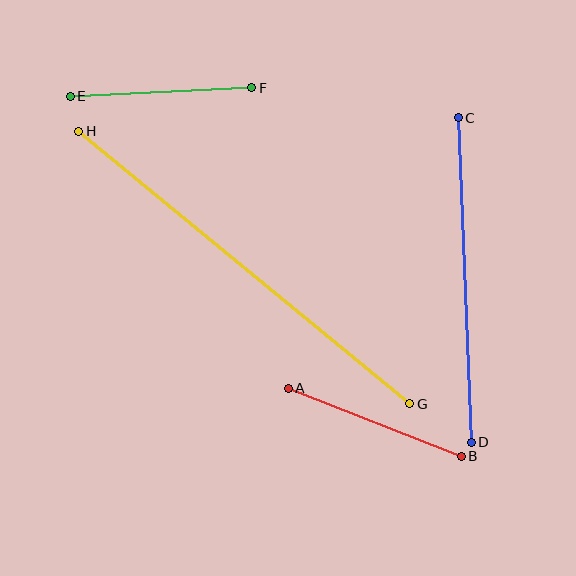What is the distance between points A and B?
The distance is approximately 186 pixels.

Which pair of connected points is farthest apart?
Points G and H are farthest apart.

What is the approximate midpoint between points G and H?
The midpoint is at approximately (244, 268) pixels.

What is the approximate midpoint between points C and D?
The midpoint is at approximately (465, 280) pixels.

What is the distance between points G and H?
The distance is approximately 429 pixels.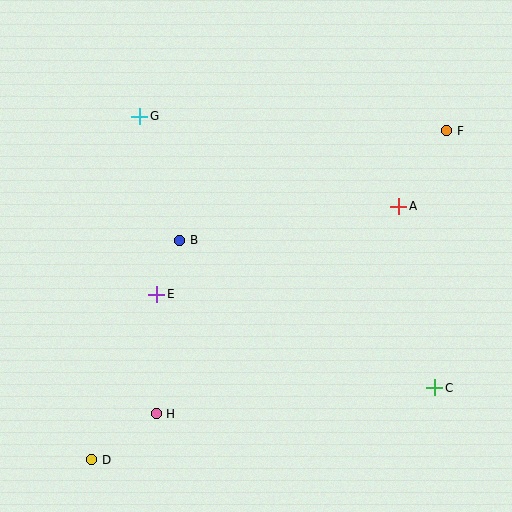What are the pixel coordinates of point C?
Point C is at (435, 388).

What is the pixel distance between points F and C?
The distance between F and C is 257 pixels.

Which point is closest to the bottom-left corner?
Point D is closest to the bottom-left corner.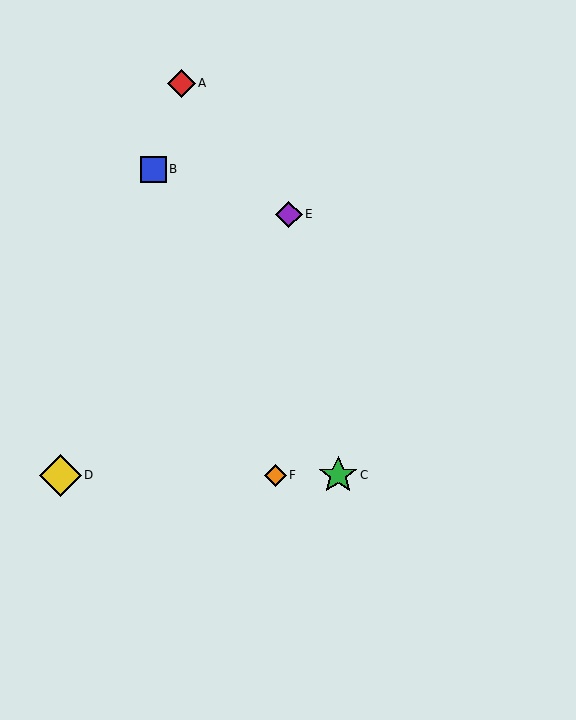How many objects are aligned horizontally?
3 objects (C, D, F) are aligned horizontally.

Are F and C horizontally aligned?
Yes, both are at y≈475.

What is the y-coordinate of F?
Object F is at y≈475.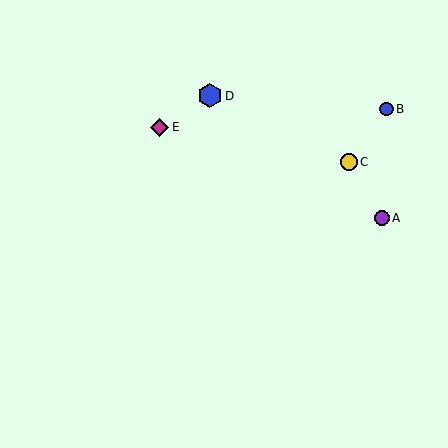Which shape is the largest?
The blue hexagon (labeled D) is the largest.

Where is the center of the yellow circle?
The center of the yellow circle is at (349, 162).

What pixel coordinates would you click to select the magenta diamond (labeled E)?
Click at (160, 127) to select the magenta diamond E.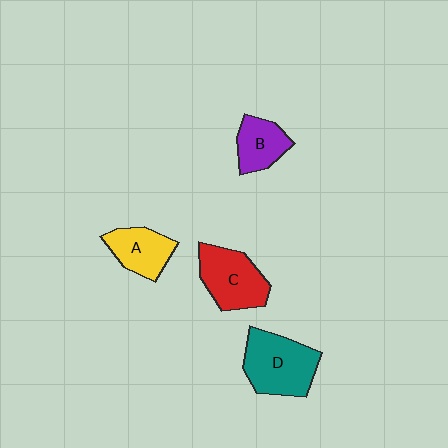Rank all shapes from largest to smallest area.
From largest to smallest: D (teal), C (red), A (yellow), B (purple).